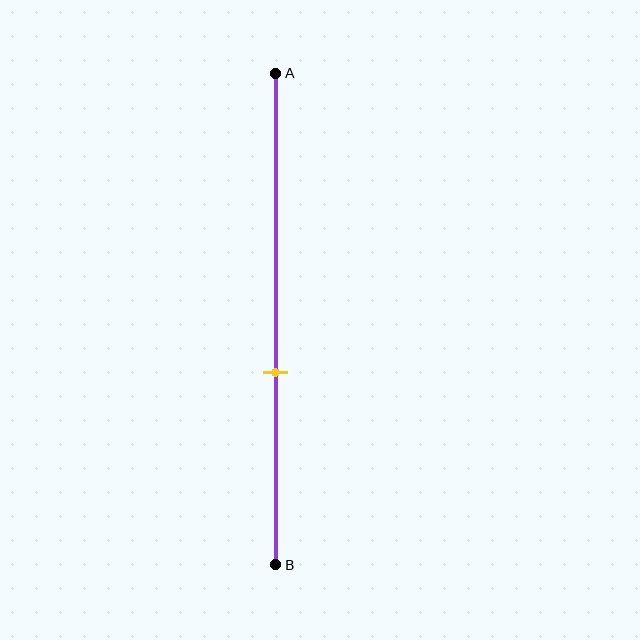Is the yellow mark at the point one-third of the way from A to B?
No, the mark is at about 60% from A, not at the 33% one-third point.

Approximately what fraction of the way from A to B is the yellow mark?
The yellow mark is approximately 60% of the way from A to B.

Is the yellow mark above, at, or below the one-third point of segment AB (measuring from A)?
The yellow mark is below the one-third point of segment AB.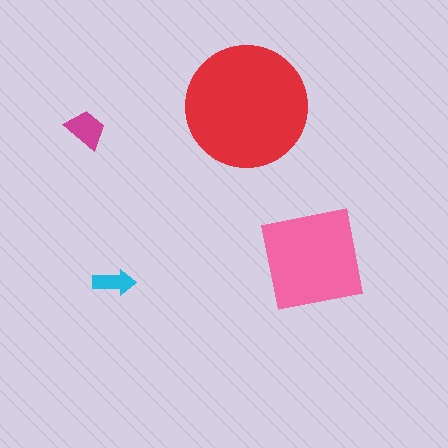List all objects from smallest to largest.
The cyan arrow, the magenta trapezoid, the pink square, the red circle.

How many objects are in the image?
There are 4 objects in the image.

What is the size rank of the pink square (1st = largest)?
2nd.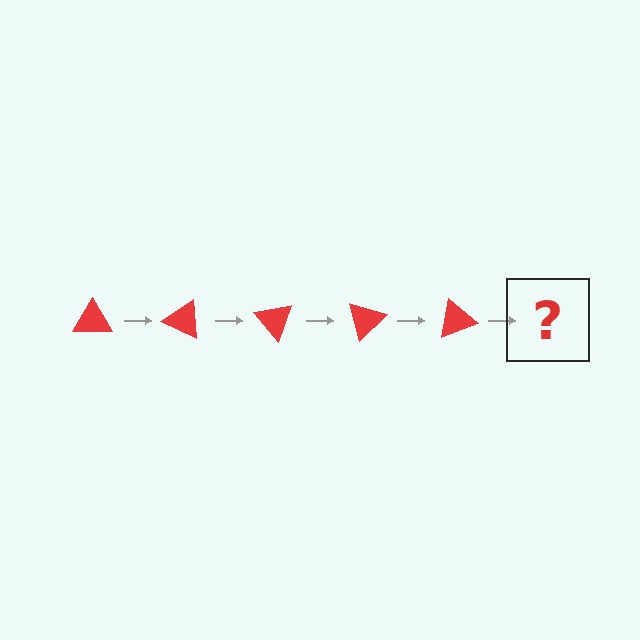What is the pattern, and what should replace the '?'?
The pattern is that the triangle rotates 25 degrees each step. The '?' should be a red triangle rotated 125 degrees.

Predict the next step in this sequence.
The next step is a red triangle rotated 125 degrees.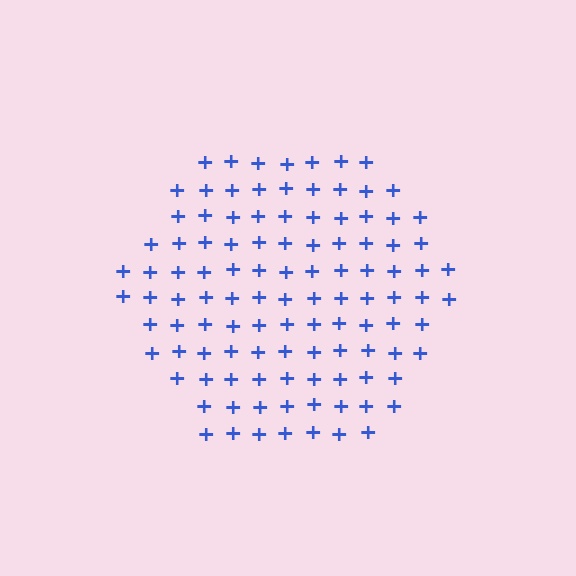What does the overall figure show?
The overall figure shows a hexagon.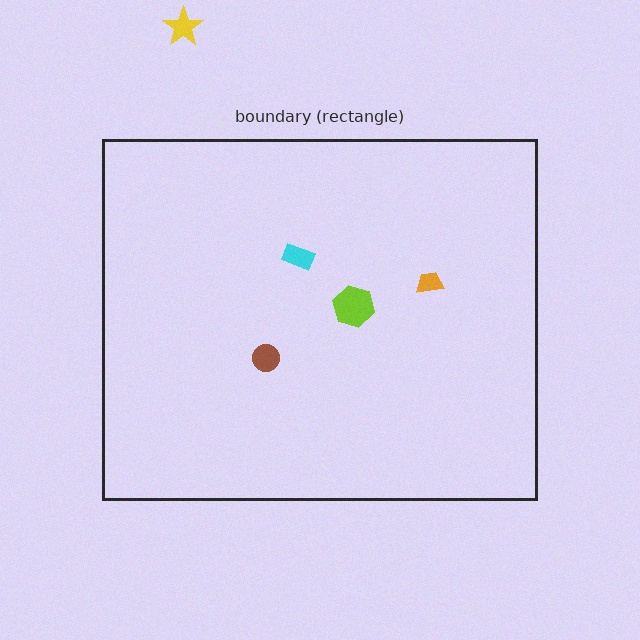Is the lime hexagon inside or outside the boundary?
Inside.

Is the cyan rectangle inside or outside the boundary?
Inside.